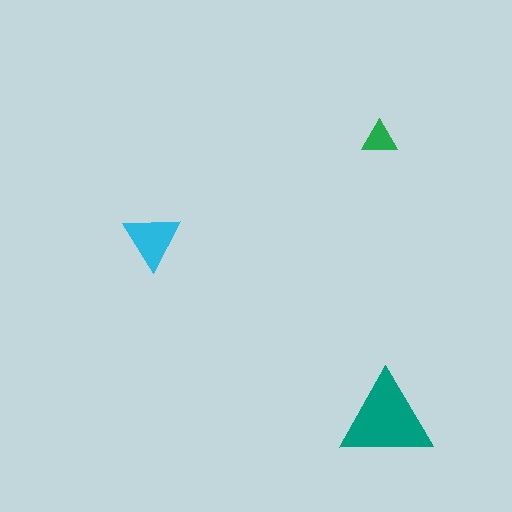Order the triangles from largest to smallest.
the teal one, the cyan one, the green one.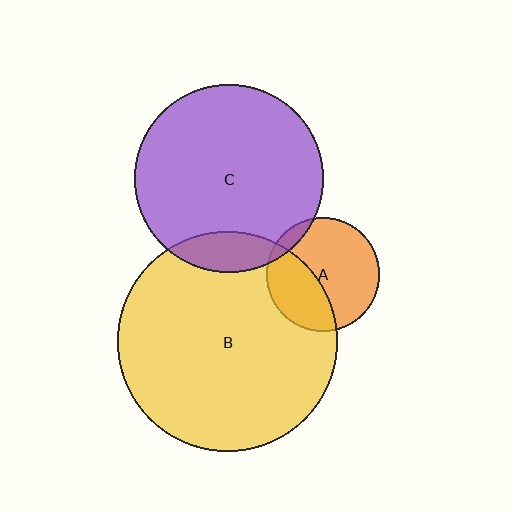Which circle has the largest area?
Circle B (yellow).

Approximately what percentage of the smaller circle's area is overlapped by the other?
Approximately 5%.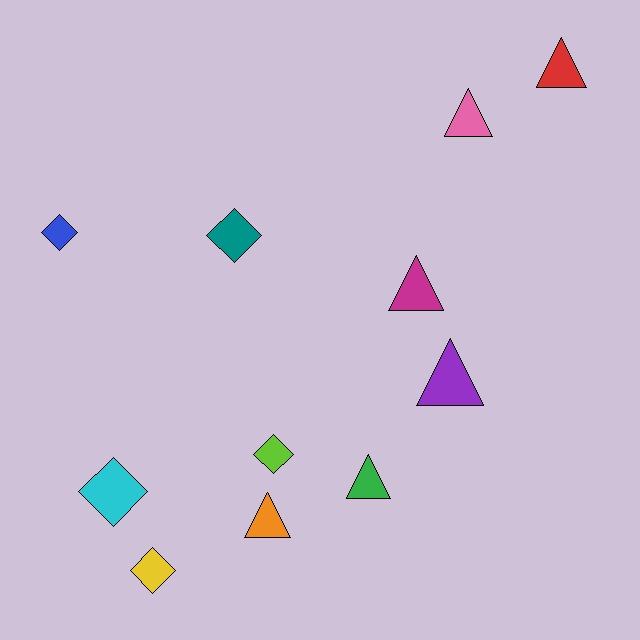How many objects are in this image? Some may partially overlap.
There are 11 objects.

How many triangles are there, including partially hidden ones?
There are 6 triangles.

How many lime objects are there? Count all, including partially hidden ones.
There is 1 lime object.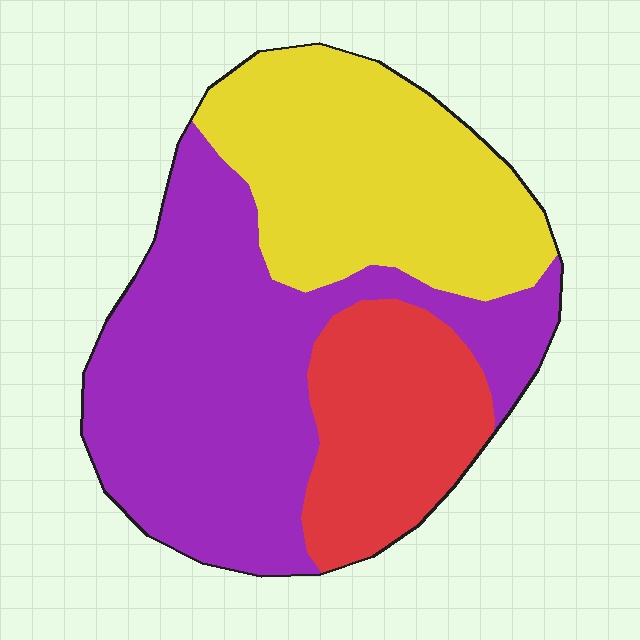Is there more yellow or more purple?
Purple.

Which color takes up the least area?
Red, at roughly 20%.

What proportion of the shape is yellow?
Yellow takes up between a sixth and a third of the shape.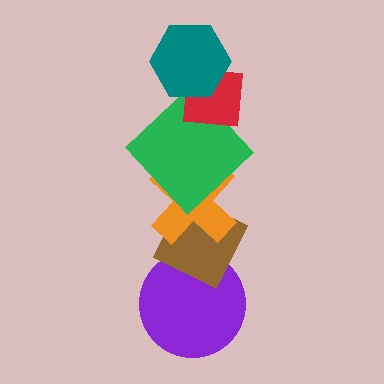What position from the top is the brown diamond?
The brown diamond is 5th from the top.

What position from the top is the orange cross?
The orange cross is 4th from the top.